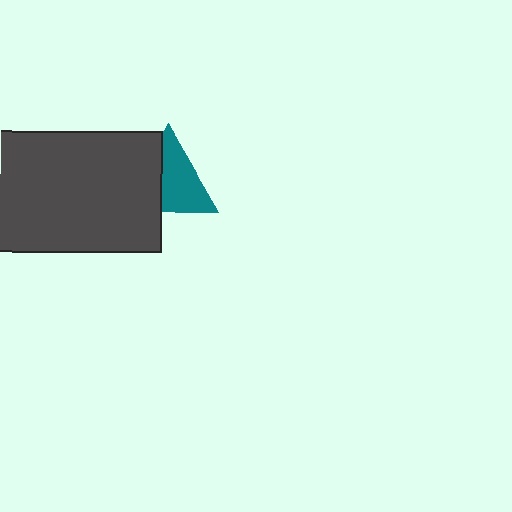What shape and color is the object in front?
The object in front is a dark gray rectangle.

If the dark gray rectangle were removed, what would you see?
You would see the complete teal triangle.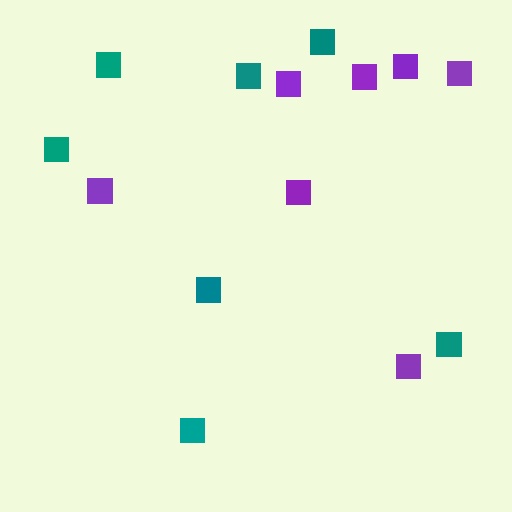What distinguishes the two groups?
There are 2 groups: one group of purple squares (7) and one group of teal squares (7).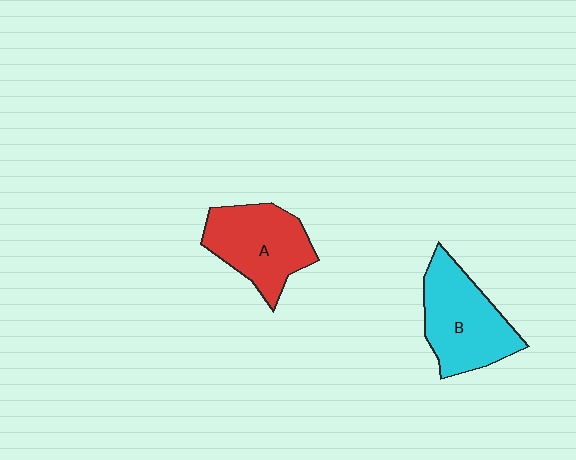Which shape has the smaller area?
Shape A (red).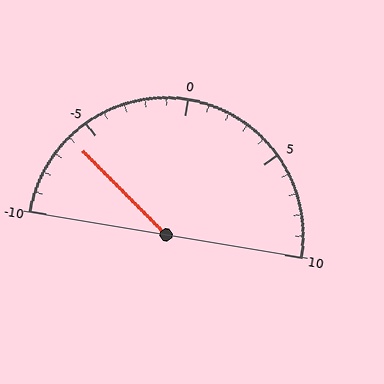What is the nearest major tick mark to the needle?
The nearest major tick mark is -5.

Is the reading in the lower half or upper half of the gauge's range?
The reading is in the lower half of the range (-10 to 10).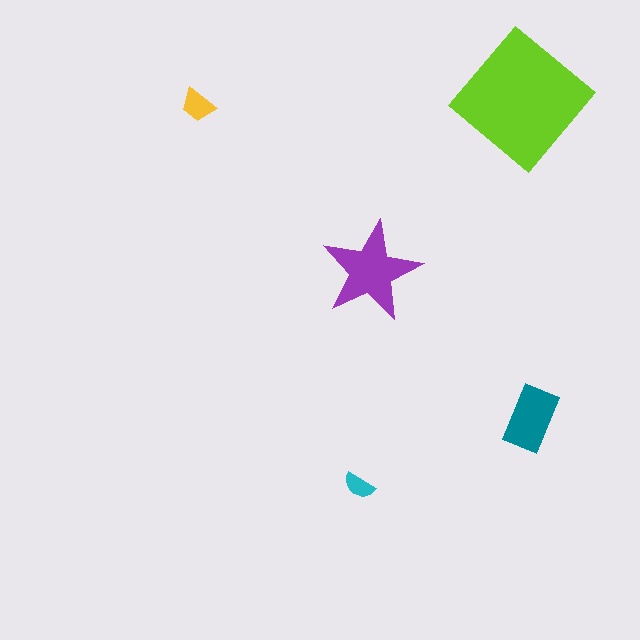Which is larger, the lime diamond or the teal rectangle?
The lime diamond.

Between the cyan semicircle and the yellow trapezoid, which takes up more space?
The yellow trapezoid.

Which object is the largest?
The lime diamond.